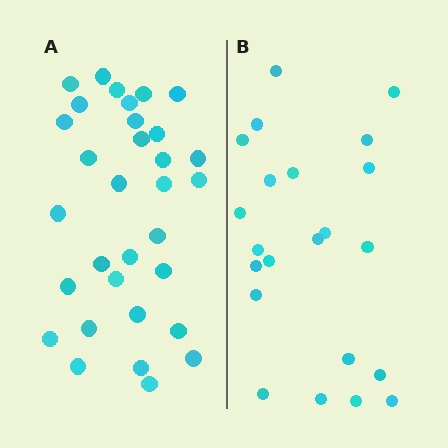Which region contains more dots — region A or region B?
Region A (the left region) has more dots.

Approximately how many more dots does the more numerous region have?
Region A has roughly 10 or so more dots than region B.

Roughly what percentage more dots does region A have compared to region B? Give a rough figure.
About 45% more.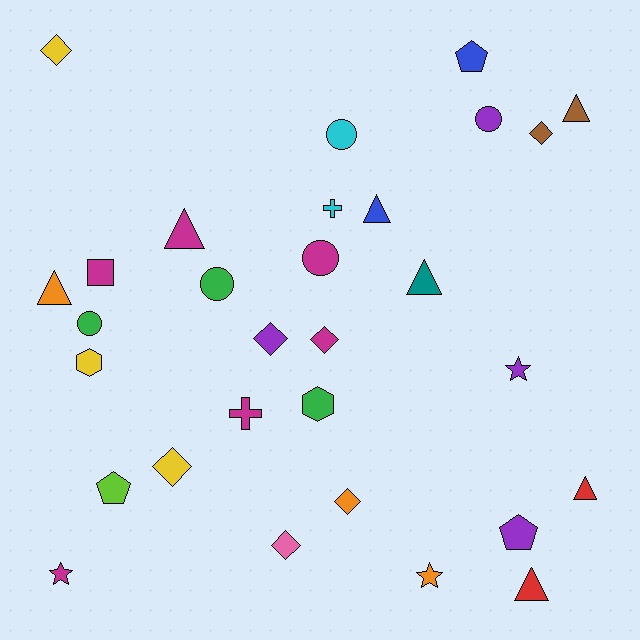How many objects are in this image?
There are 30 objects.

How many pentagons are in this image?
There are 3 pentagons.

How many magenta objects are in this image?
There are 6 magenta objects.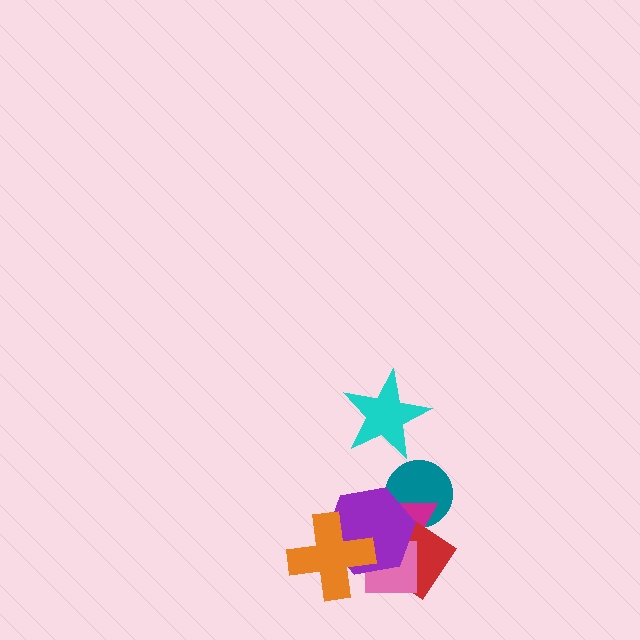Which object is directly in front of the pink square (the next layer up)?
The purple hexagon is directly in front of the pink square.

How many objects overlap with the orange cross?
2 objects overlap with the orange cross.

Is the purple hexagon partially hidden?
Yes, it is partially covered by another shape.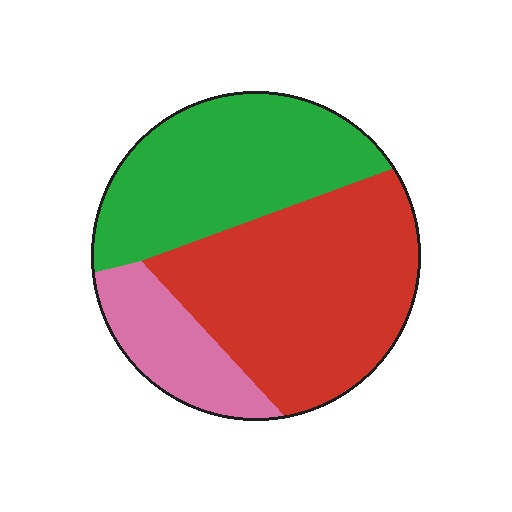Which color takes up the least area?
Pink, at roughly 15%.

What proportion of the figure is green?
Green covers roughly 35% of the figure.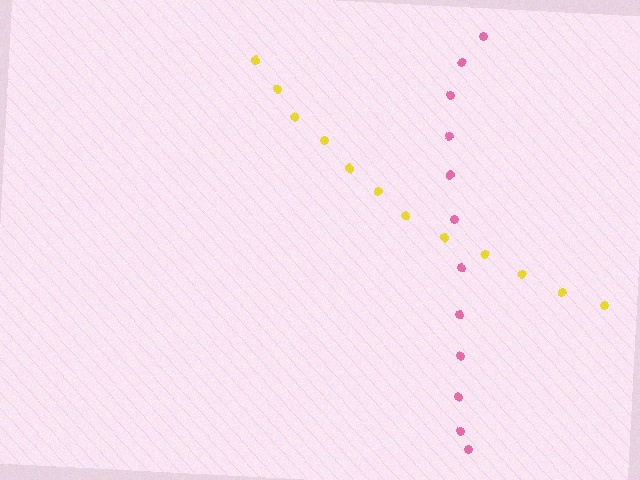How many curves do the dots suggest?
There are 2 distinct paths.